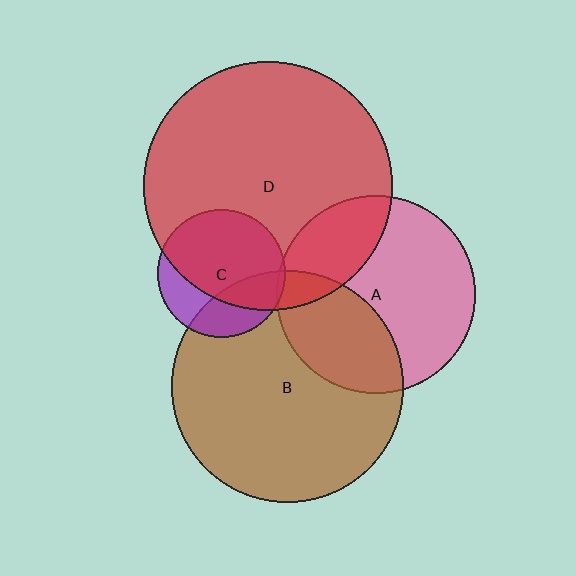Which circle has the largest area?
Circle D (red).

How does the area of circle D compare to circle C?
Approximately 3.8 times.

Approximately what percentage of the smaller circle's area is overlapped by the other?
Approximately 5%.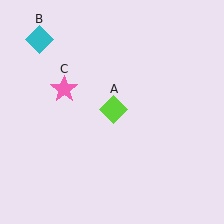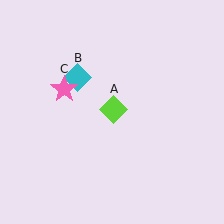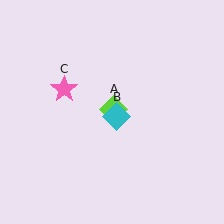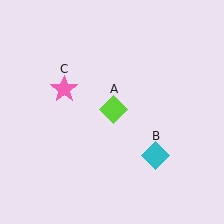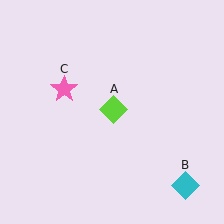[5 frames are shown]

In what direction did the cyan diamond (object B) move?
The cyan diamond (object B) moved down and to the right.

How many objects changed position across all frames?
1 object changed position: cyan diamond (object B).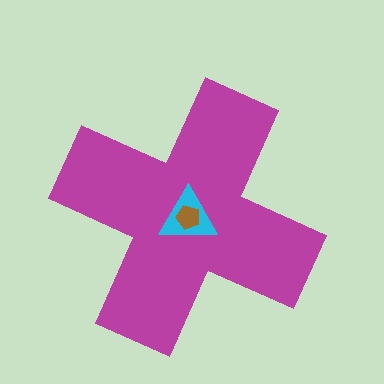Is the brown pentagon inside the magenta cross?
Yes.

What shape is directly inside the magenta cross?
The cyan triangle.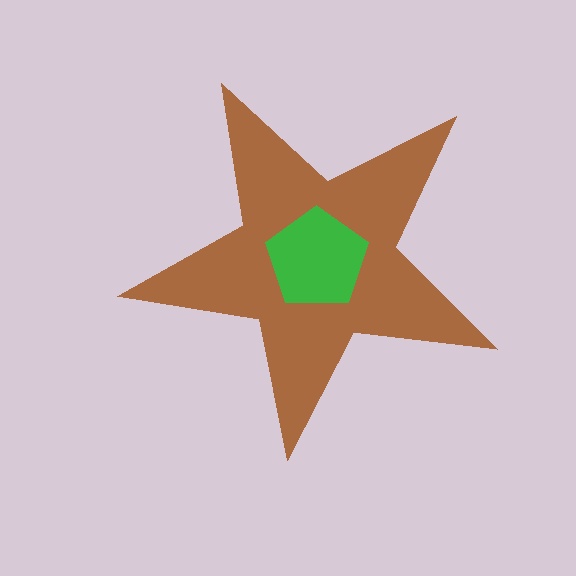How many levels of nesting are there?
2.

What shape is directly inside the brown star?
The green pentagon.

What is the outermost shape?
The brown star.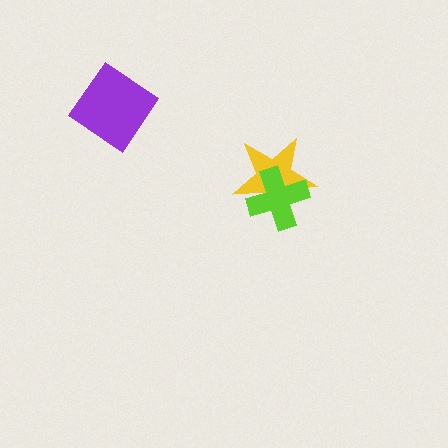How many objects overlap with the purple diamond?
0 objects overlap with the purple diamond.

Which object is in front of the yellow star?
The lime cross is in front of the yellow star.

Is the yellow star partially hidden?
Yes, it is partially covered by another shape.